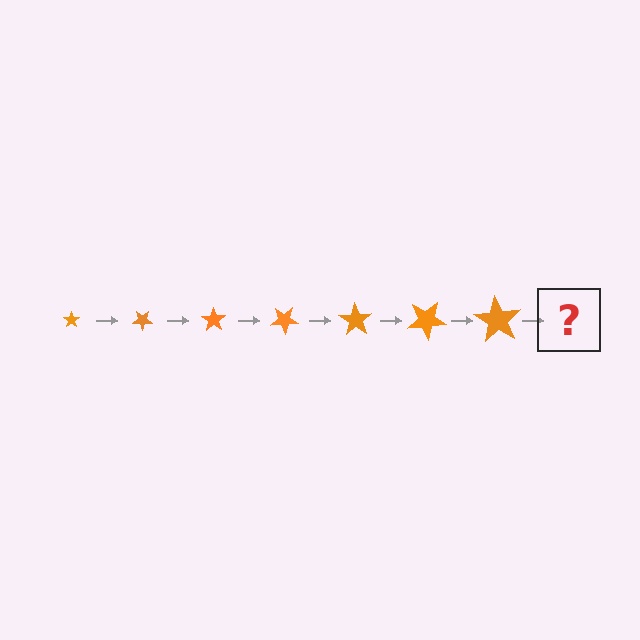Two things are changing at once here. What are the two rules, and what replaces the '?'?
The two rules are that the star grows larger each step and it rotates 35 degrees each step. The '?' should be a star, larger than the previous one and rotated 245 degrees from the start.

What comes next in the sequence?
The next element should be a star, larger than the previous one and rotated 245 degrees from the start.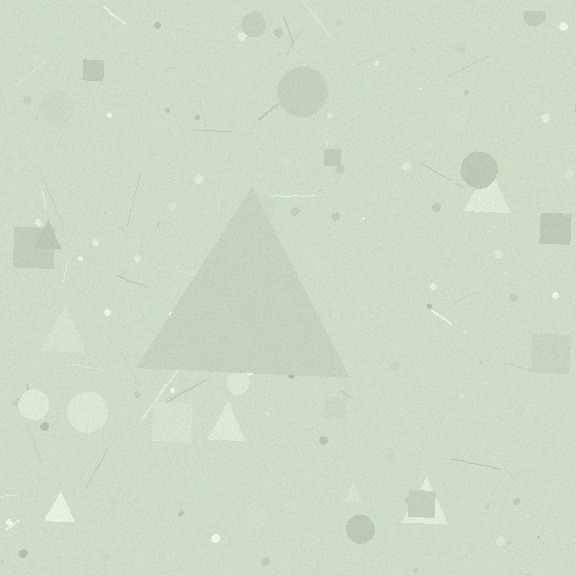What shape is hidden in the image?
A triangle is hidden in the image.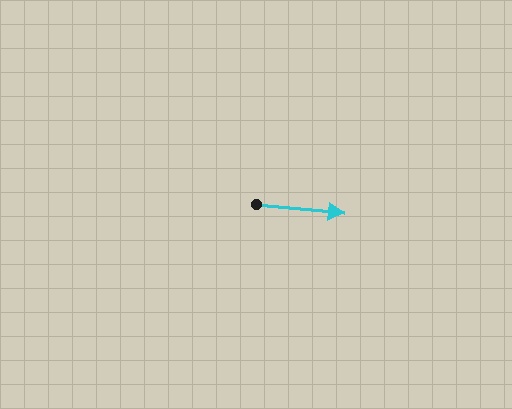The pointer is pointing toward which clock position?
Roughly 3 o'clock.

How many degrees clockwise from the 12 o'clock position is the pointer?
Approximately 95 degrees.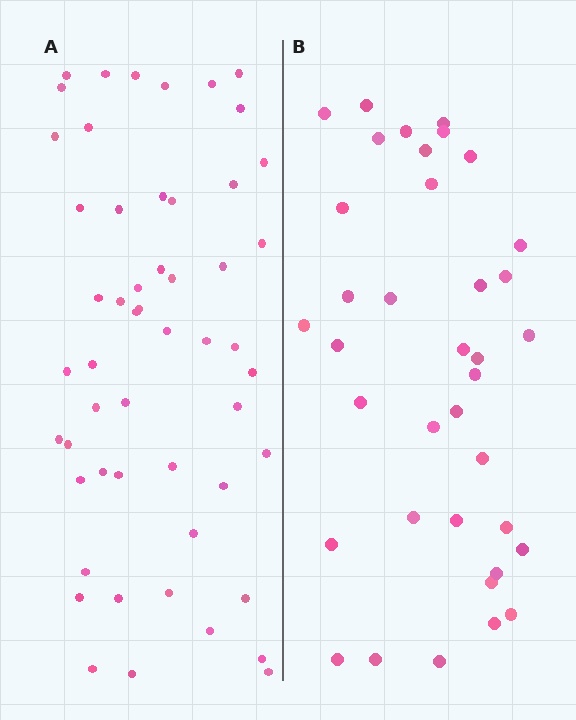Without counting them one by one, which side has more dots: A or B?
Region A (the left region) has more dots.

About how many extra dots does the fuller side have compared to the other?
Region A has approximately 15 more dots than region B.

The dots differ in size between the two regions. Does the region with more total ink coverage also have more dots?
No. Region B has more total ink coverage because its dots are larger, but region A actually contains more individual dots. Total area can be misleading — the number of items is what matters here.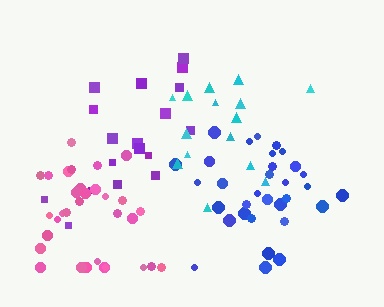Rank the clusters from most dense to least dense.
blue, pink, purple, cyan.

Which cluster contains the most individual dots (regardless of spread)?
Blue (32).